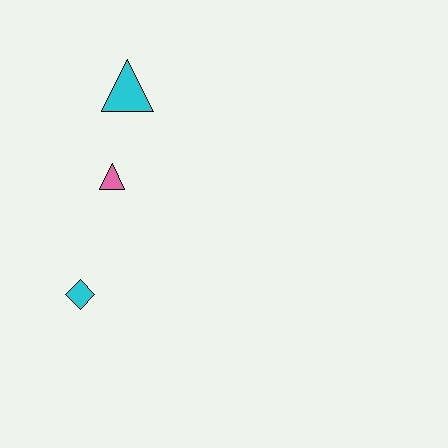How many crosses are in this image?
There are no crosses.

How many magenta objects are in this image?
There are no magenta objects.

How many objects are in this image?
There are 3 objects.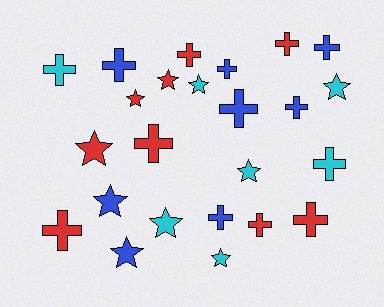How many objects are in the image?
There are 24 objects.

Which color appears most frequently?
Red, with 9 objects.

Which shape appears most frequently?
Cross, with 14 objects.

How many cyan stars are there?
There are 5 cyan stars.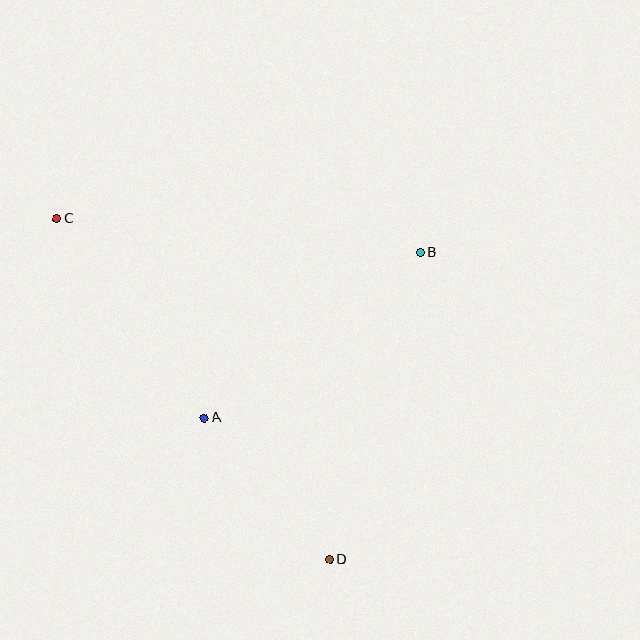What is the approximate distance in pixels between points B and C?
The distance between B and C is approximately 365 pixels.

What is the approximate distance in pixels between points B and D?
The distance between B and D is approximately 320 pixels.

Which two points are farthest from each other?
Points C and D are farthest from each other.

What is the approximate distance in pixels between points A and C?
The distance between A and C is approximately 248 pixels.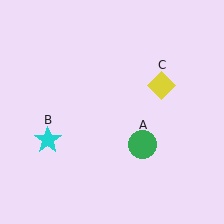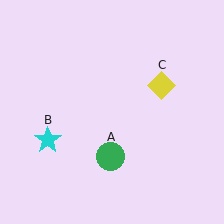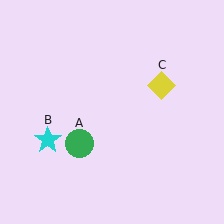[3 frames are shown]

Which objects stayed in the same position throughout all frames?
Cyan star (object B) and yellow diamond (object C) remained stationary.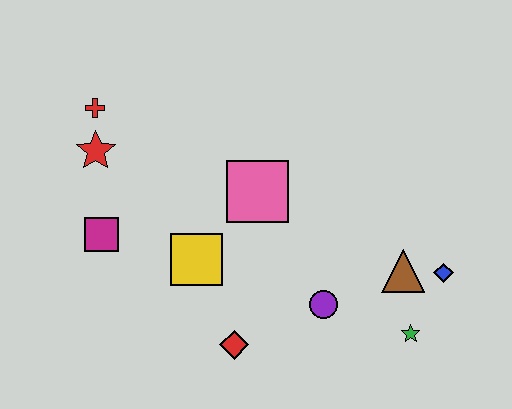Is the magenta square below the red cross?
Yes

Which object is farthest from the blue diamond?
The red cross is farthest from the blue diamond.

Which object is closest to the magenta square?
The red star is closest to the magenta square.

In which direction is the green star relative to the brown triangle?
The green star is below the brown triangle.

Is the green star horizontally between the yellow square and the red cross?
No